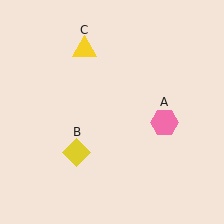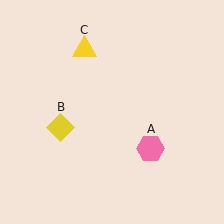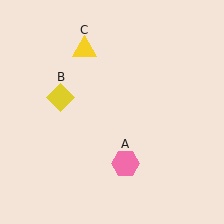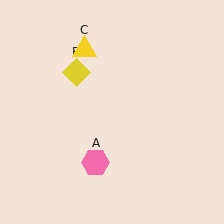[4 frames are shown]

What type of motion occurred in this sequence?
The pink hexagon (object A), yellow diamond (object B) rotated clockwise around the center of the scene.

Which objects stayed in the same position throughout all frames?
Yellow triangle (object C) remained stationary.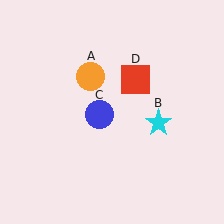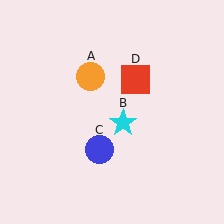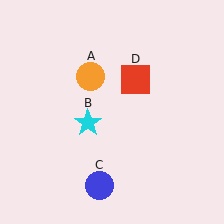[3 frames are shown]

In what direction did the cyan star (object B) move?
The cyan star (object B) moved left.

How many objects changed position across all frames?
2 objects changed position: cyan star (object B), blue circle (object C).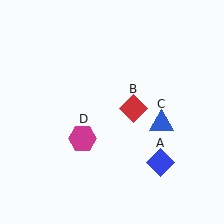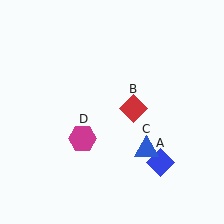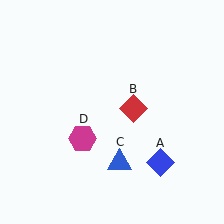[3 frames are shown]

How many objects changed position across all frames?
1 object changed position: blue triangle (object C).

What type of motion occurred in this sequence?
The blue triangle (object C) rotated clockwise around the center of the scene.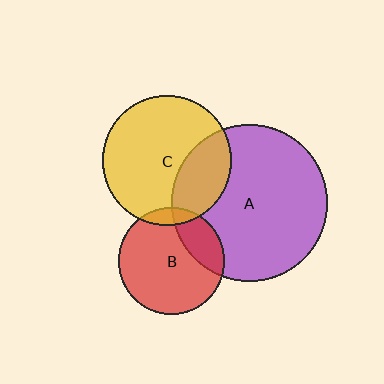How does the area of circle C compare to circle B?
Approximately 1.5 times.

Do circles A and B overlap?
Yes.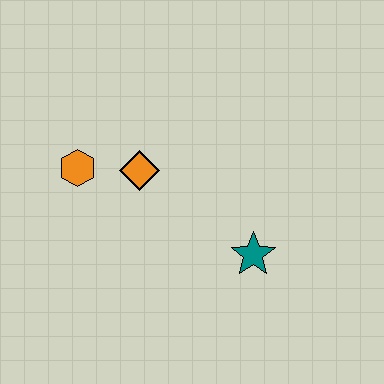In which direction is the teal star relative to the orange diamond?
The teal star is to the right of the orange diamond.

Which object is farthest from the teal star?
The orange hexagon is farthest from the teal star.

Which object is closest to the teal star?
The orange diamond is closest to the teal star.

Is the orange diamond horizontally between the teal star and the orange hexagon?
Yes